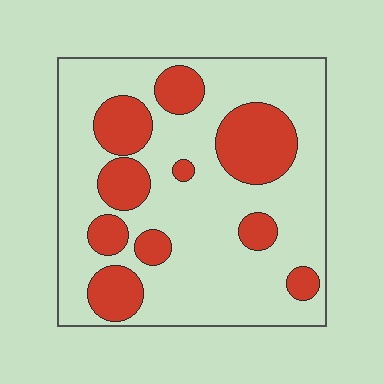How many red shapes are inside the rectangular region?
10.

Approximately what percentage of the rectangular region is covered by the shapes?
Approximately 30%.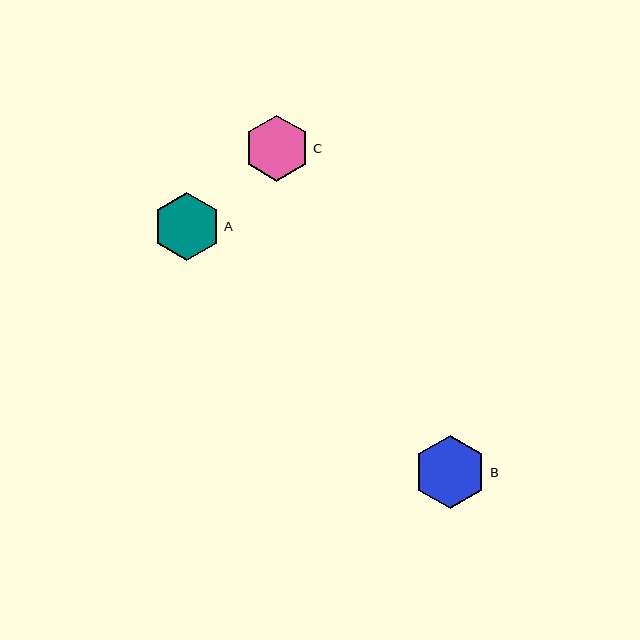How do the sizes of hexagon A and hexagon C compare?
Hexagon A and hexagon C are approximately the same size.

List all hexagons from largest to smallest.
From largest to smallest: B, A, C.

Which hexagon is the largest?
Hexagon B is the largest with a size of approximately 73 pixels.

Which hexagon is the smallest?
Hexagon C is the smallest with a size of approximately 66 pixels.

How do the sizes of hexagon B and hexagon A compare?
Hexagon B and hexagon A are approximately the same size.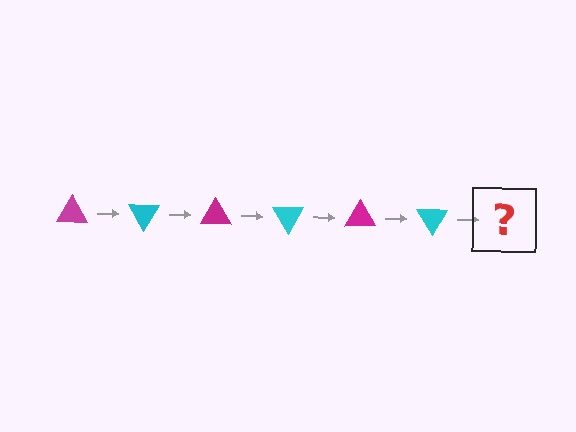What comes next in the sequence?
The next element should be a magenta triangle, rotated 360 degrees from the start.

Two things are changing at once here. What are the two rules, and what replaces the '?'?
The two rules are that it rotates 60 degrees each step and the color cycles through magenta and cyan. The '?' should be a magenta triangle, rotated 360 degrees from the start.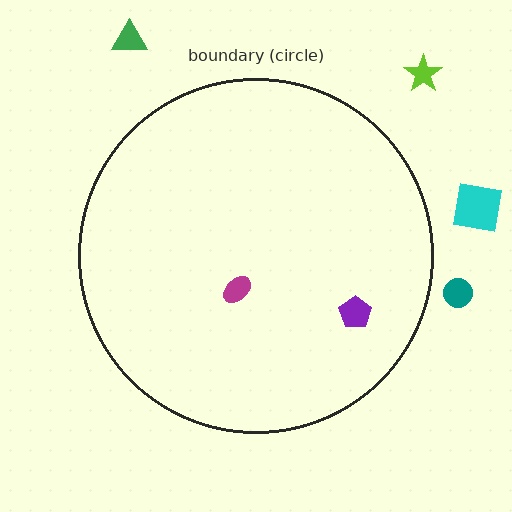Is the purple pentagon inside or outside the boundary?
Inside.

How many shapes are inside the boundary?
2 inside, 4 outside.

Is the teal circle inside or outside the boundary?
Outside.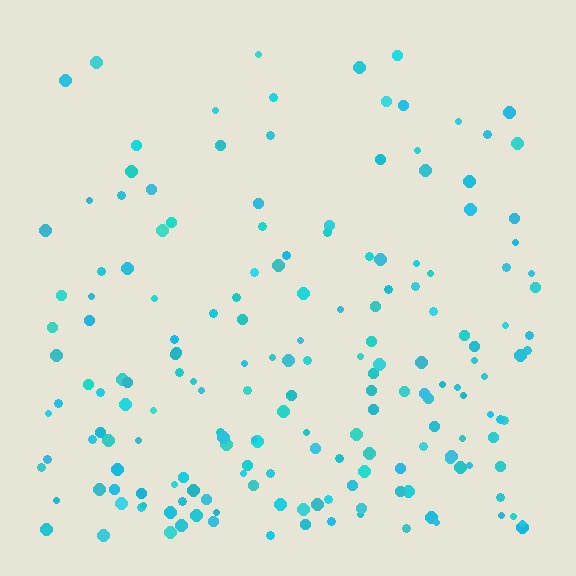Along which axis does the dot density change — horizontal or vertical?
Vertical.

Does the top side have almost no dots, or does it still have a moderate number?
Still a moderate number, just noticeably fewer than the bottom.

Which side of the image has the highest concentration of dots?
The bottom.